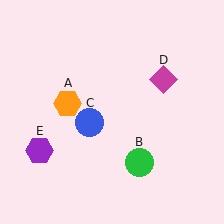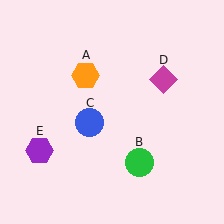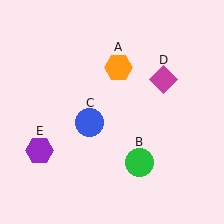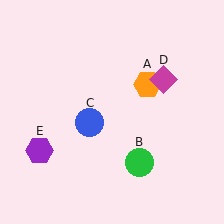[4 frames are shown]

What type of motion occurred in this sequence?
The orange hexagon (object A) rotated clockwise around the center of the scene.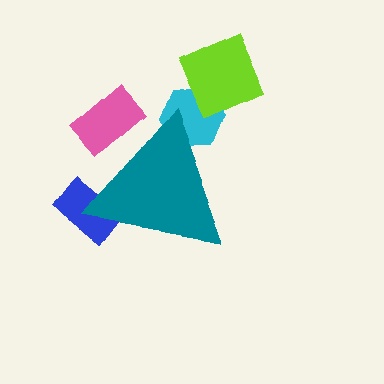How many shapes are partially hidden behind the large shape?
3 shapes are partially hidden.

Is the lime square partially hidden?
No, the lime square is fully visible.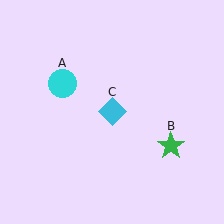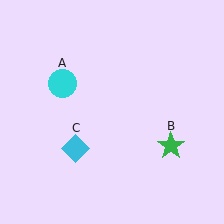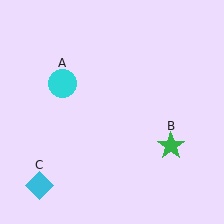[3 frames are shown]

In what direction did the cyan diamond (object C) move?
The cyan diamond (object C) moved down and to the left.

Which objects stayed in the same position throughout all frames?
Cyan circle (object A) and green star (object B) remained stationary.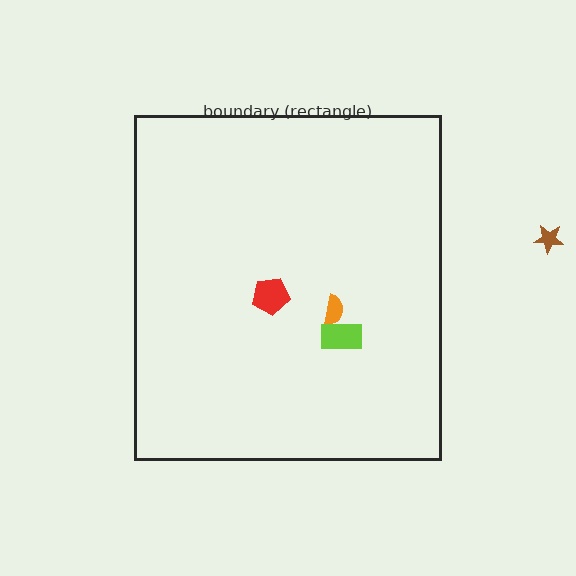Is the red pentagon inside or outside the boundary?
Inside.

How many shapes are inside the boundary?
3 inside, 1 outside.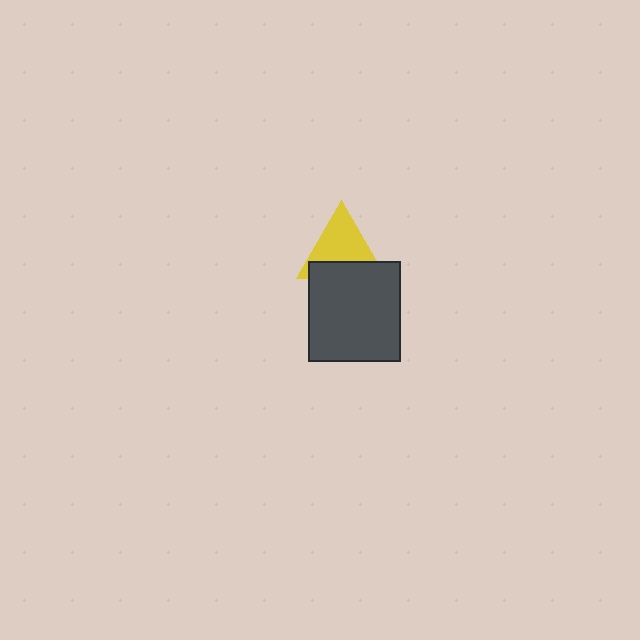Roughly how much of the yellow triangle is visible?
About half of it is visible (roughly 63%).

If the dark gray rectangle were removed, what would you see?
You would see the complete yellow triangle.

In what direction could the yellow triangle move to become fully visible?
The yellow triangle could move up. That would shift it out from behind the dark gray rectangle entirely.